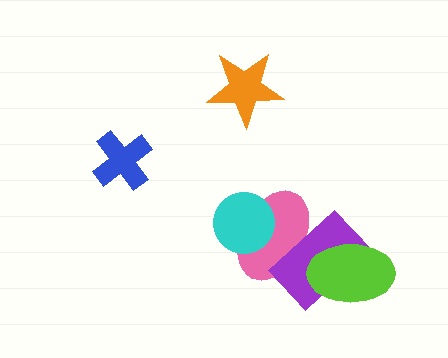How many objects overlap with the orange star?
0 objects overlap with the orange star.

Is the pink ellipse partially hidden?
Yes, it is partially covered by another shape.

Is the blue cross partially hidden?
No, no other shape covers it.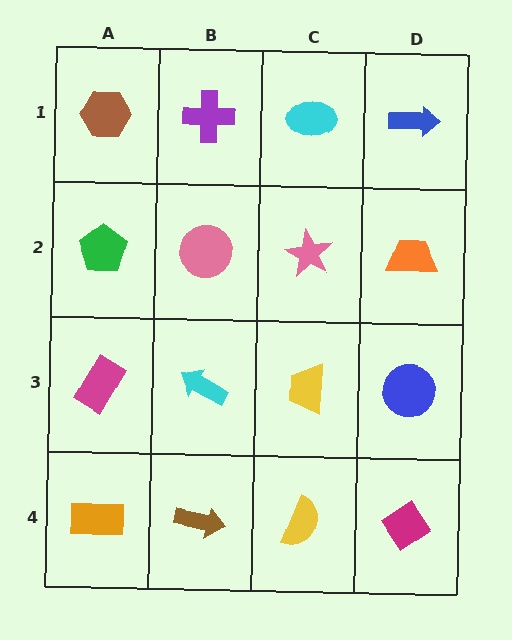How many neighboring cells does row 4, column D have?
2.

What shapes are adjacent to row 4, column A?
A magenta rectangle (row 3, column A), a brown arrow (row 4, column B).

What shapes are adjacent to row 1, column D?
An orange trapezoid (row 2, column D), a cyan ellipse (row 1, column C).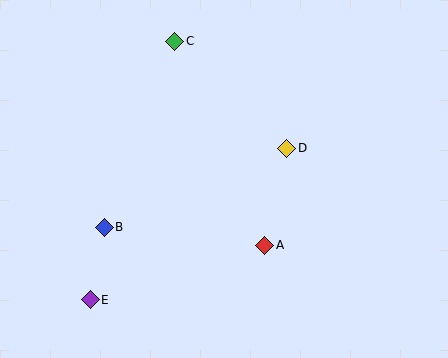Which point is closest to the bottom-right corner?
Point A is closest to the bottom-right corner.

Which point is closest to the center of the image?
Point D at (287, 148) is closest to the center.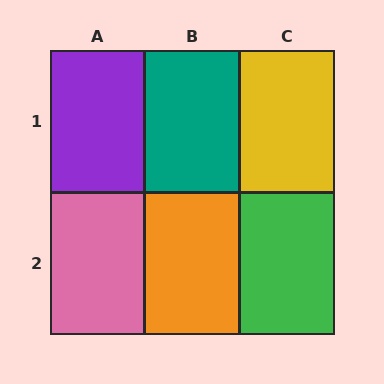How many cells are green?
1 cell is green.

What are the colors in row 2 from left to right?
Pink, orange, green.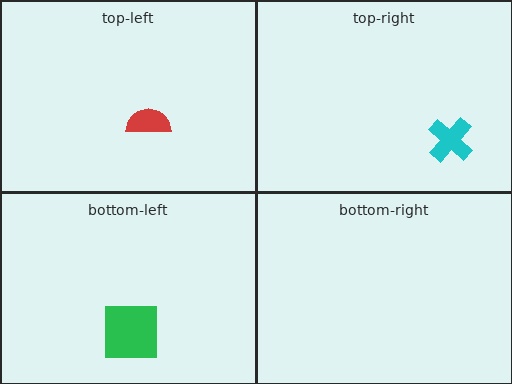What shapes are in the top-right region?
The cyan cross.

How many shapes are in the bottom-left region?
1.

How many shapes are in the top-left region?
1.